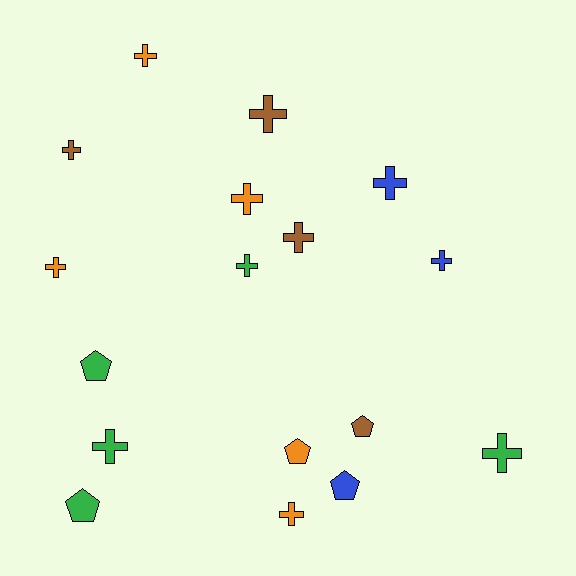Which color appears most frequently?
Orange, with 5 objects.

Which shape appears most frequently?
Cross, with 12 objects.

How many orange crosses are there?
There are 4 orange crosses.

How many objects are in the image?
There are 17 objects.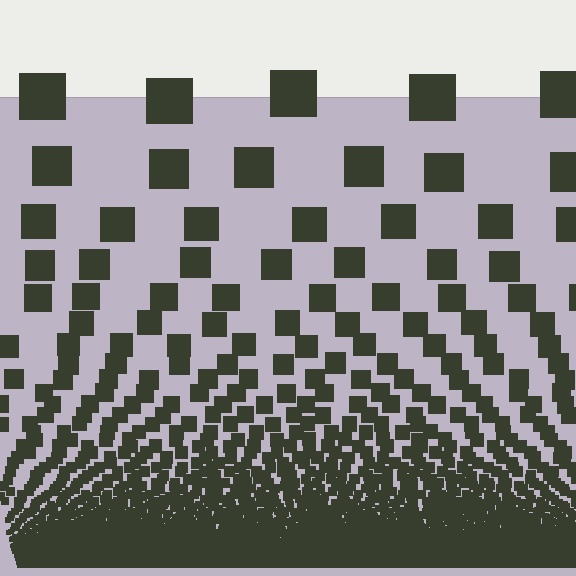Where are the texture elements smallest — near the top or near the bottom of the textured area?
Near the bottom.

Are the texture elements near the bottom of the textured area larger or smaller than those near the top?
Smaller. The gradient is inverted — elements near the bottom are smaller and denser.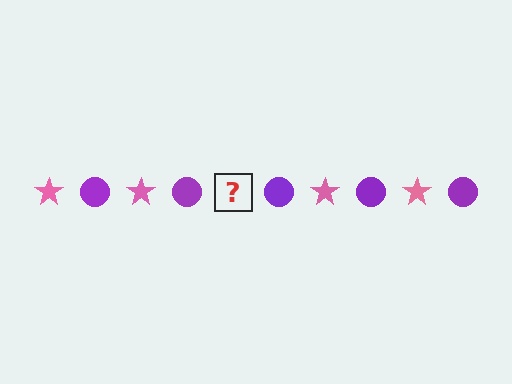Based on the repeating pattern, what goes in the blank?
The blank should be a pink star.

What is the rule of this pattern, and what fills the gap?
The rule is that the pattern alternates between pink star and purple circle. The gap should be filled with a pink star.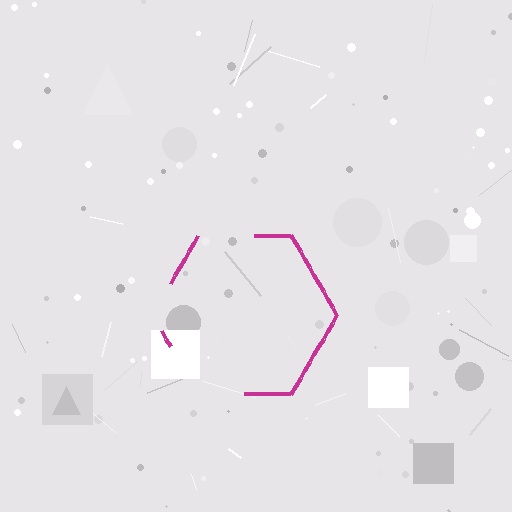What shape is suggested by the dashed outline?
The dashed outline suggests a hexagon.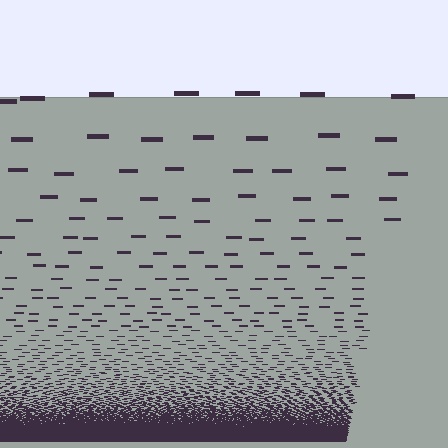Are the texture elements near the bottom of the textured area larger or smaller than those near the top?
Smaller. The gradient is inverted — elements near the bottom are smaller and denser.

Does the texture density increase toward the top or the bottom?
Density increases toward the bottom.